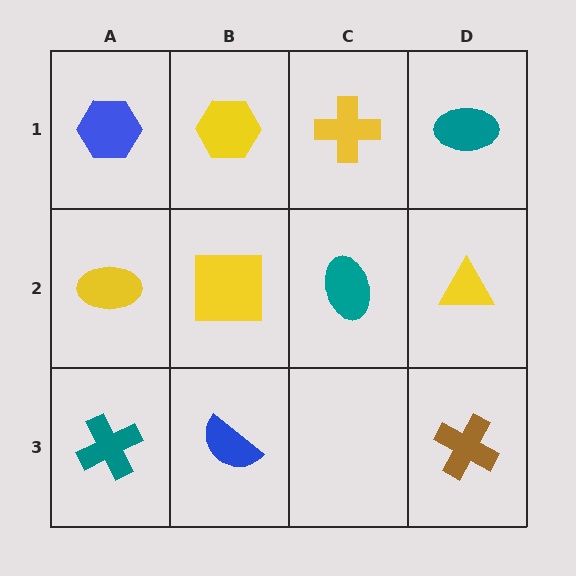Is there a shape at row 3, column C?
No, that cell is empty.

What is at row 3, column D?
A brown cross.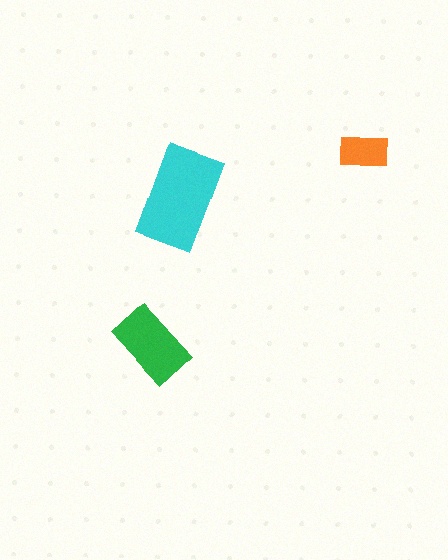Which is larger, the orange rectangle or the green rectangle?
The green one.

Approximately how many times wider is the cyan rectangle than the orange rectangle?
About 2 times wider.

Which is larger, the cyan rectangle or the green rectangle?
The cyan one.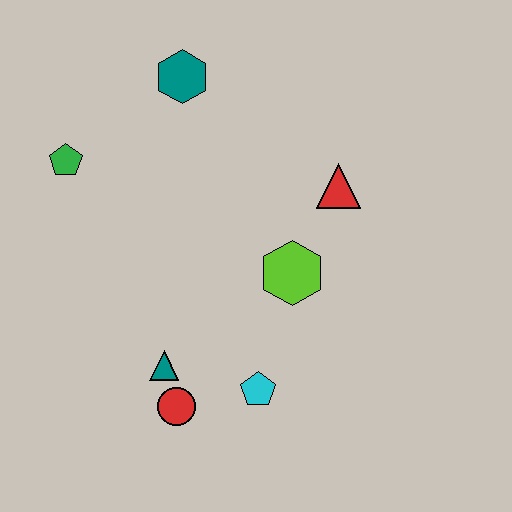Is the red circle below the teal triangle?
Yes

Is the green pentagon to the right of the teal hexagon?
No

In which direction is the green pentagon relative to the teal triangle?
The green pentagon is above the teal triangle.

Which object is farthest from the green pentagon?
The cyan pentagon is farthest from the green pentagon.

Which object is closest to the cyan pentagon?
The red circle is closest to the cyan pentagon.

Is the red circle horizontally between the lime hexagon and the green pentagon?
Yes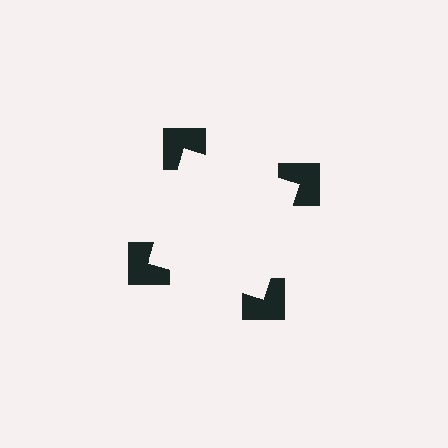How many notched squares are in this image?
There are 4 — one at each vertex of the illusory square.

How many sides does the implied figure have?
4 sides.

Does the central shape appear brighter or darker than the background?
It typically appears slightly brighter than the background, even though no actual brightness change is drawn.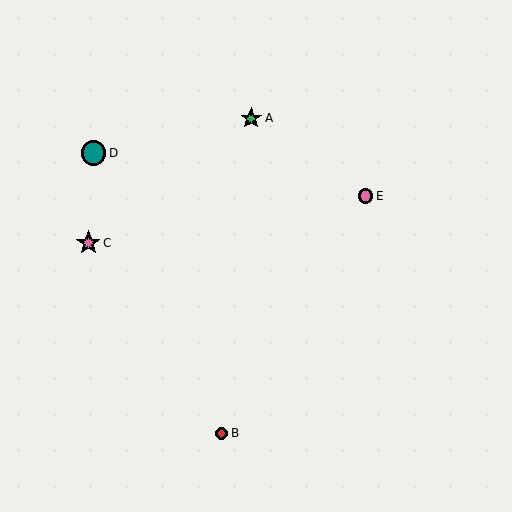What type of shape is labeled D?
Shape D is a teal circle.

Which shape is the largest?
The teal circle (labeled D) is the largest.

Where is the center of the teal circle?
The center of the teal circle is at (93, 153).